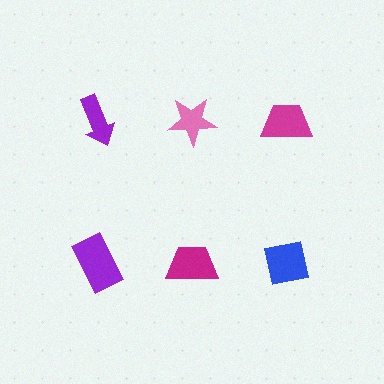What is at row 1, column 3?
A magenta trapezoid.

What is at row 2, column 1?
A purple rectangle.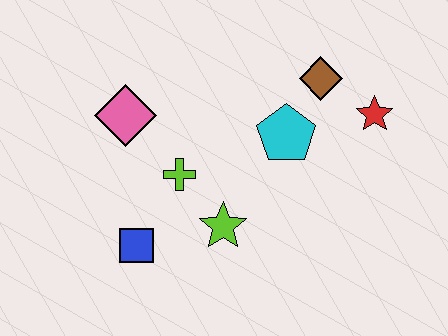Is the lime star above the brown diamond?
No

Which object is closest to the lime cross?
The lime star is closest to the lime cross.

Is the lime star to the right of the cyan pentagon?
No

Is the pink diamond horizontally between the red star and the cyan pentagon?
No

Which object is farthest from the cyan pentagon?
The blue square is farthest from the cyan pentagon.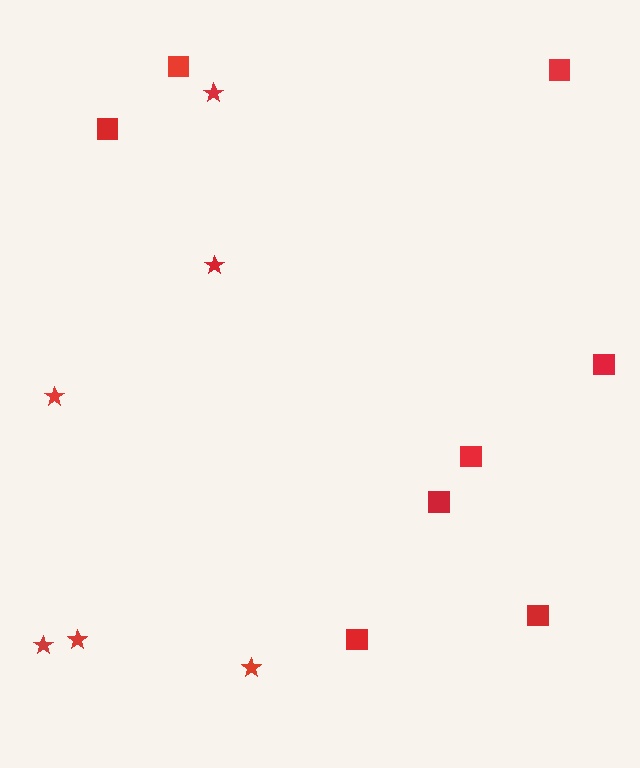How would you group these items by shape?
There are 2 groups: one group of stars (6) and one group of squares (8).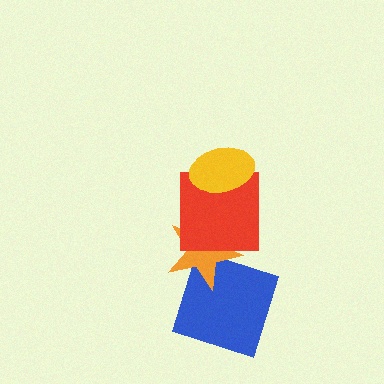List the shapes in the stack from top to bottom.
From top to bottom: the yellow ellipse, the red square, the orange star, the blue square.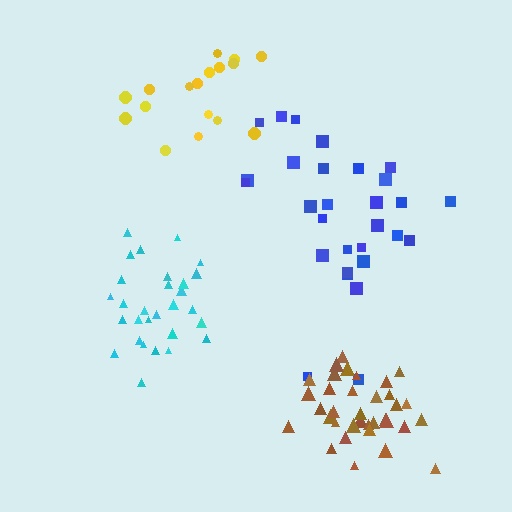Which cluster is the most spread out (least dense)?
Blue.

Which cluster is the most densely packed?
Brown.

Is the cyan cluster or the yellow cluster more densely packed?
Cyan.